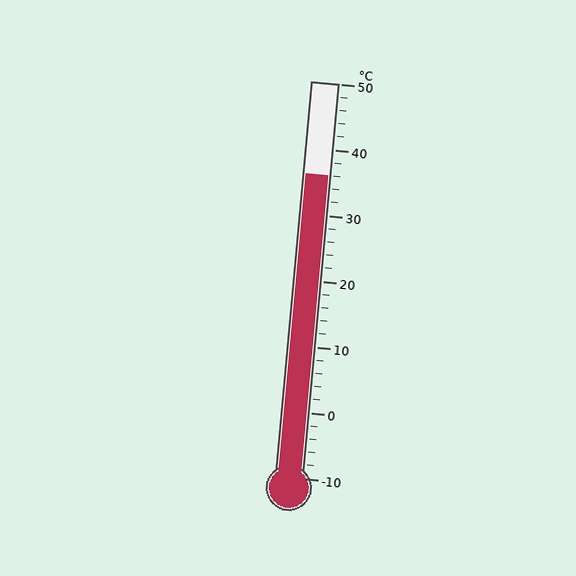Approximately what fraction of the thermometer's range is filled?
The thermometer is filled to approximately 75% of its range.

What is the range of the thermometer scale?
The thermometer scale ranges from -10°C to 50°C.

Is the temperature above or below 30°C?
The temperature is above 30°C.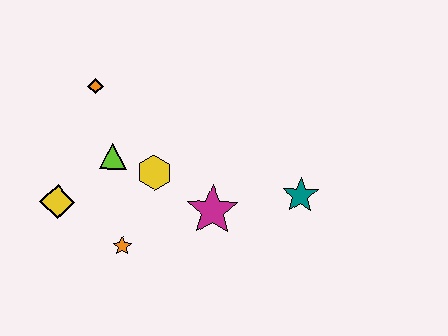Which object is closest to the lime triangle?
The yellow hexagon is closest to the lime triangle.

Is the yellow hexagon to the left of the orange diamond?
No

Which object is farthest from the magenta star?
The orange diamond is farthest from the magenta star.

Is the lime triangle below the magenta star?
No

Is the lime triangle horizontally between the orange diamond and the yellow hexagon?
Yes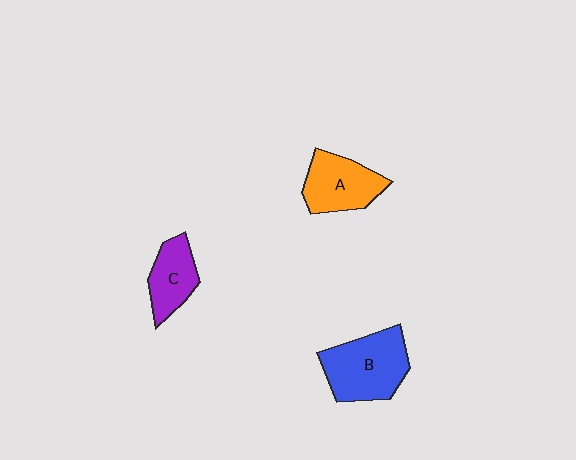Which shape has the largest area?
Shape B (blue).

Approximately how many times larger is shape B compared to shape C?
Approximately 1.6 times.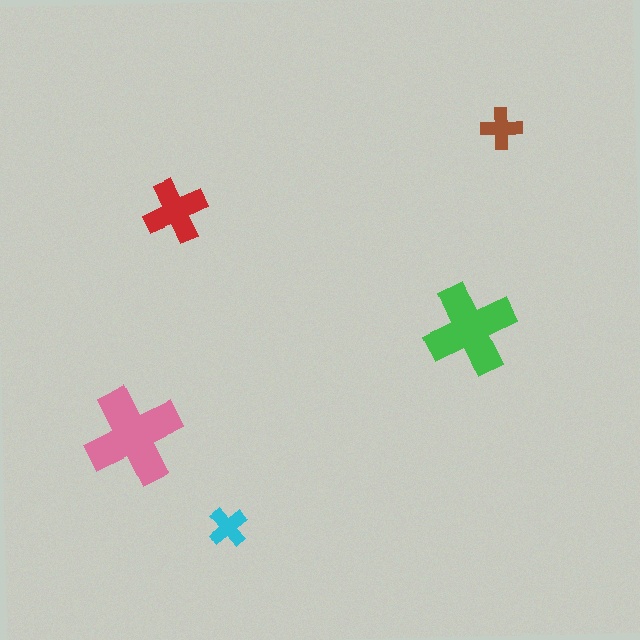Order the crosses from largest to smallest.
the pink one, the green one, the red one, the brown one, the cyan one.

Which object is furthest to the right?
The brown cross is rightmost.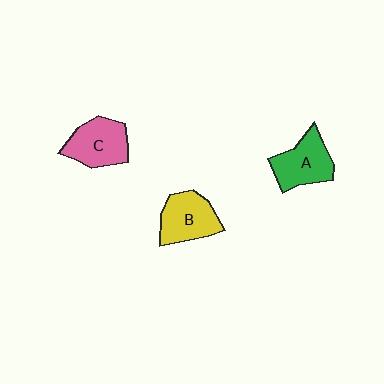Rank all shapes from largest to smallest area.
From largest to smallest: C (pink), A (green), B (yellow).